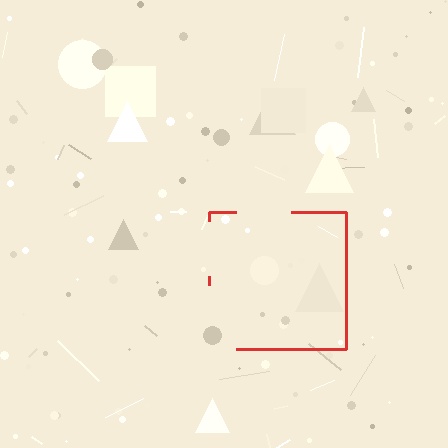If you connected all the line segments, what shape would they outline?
They would outline a square.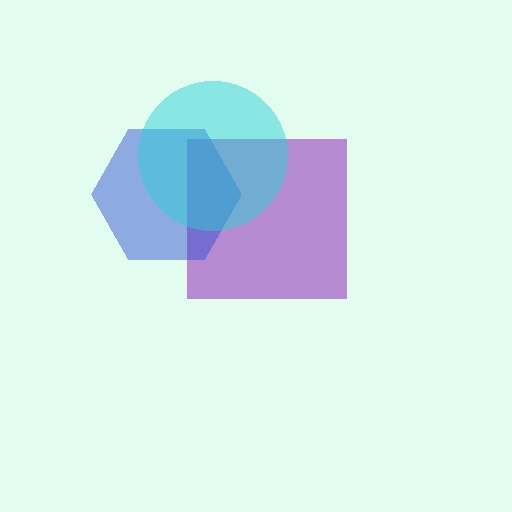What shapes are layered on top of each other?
The layered shapes are: a purple square, a blue hexagon, a cyan circle.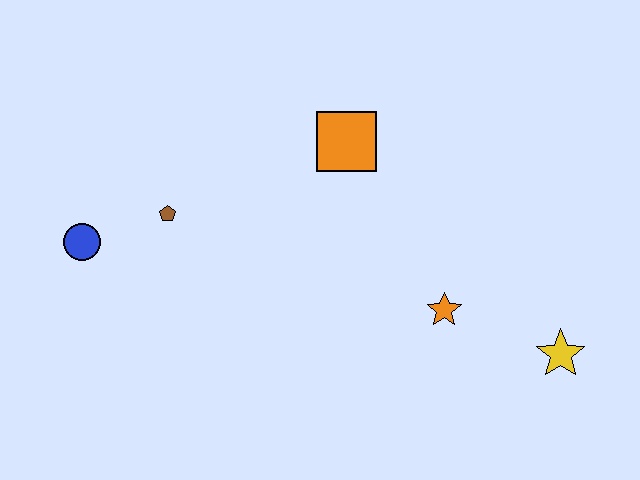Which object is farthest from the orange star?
The blue circle is farthest from the orange star.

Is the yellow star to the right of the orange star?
Yes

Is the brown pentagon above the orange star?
Yes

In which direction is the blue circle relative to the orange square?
The blue circle is to the left of the orange square.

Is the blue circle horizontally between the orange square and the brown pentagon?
No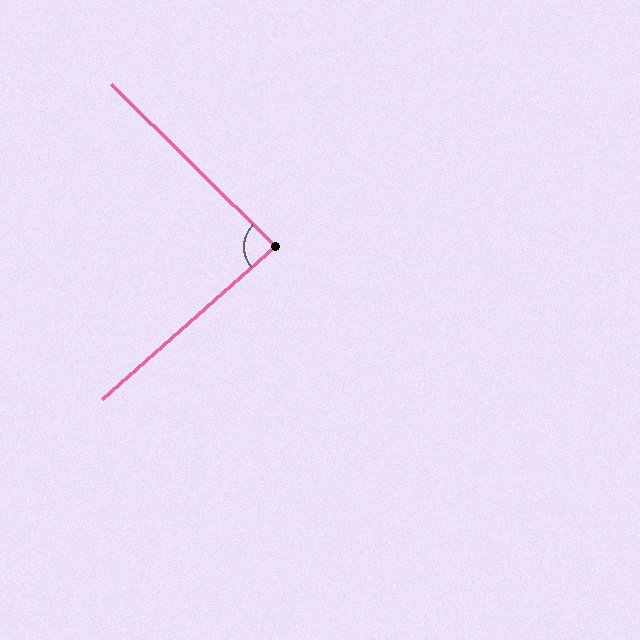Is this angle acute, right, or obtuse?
It is approximately a right angle.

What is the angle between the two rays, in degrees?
Approximately 86 degrees.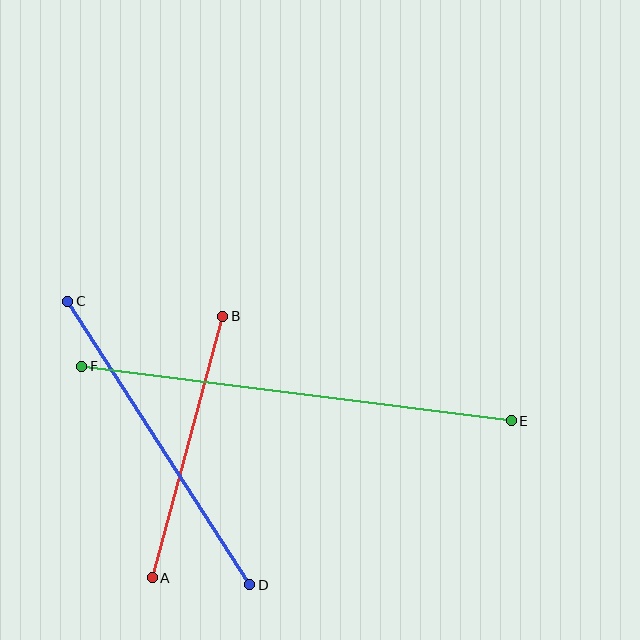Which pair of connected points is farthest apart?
Points E and F are farthest apart.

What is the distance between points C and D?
The distance is approximately 337 pixels.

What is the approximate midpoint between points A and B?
The midpoint is at approximately (187, 447) pixels.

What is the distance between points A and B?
The distance is approximately 271 pixels.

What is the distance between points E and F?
The distance is approximately 433 pixels.